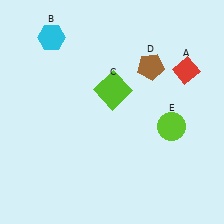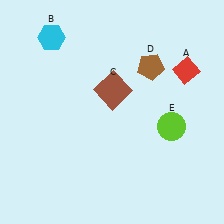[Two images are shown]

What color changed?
The square (C) changed from lime in Image 1 to brown in Image 2.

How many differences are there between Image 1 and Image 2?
There is 1 difference between the two images.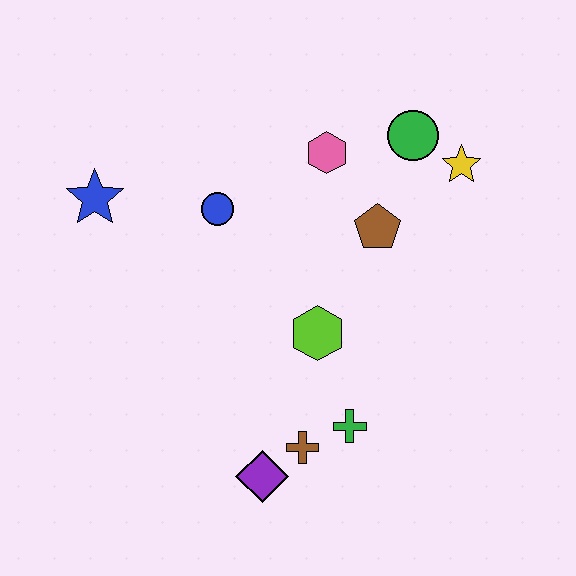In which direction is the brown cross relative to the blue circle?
The brown cross is below the blue circle.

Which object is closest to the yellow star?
The green circle is closest to the yellow star.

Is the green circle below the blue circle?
No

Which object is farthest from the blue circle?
The purple diamond is farthest from the blue circle.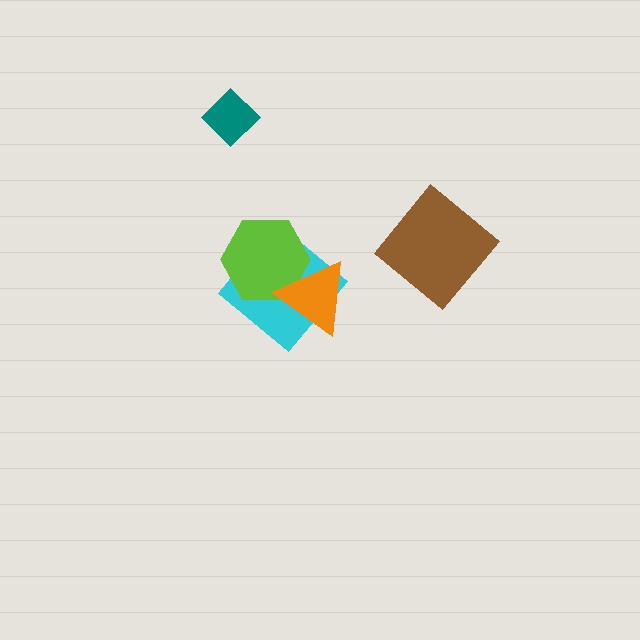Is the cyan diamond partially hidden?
Yes, it is partially covered by another shape.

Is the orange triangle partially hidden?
No, no other shape covers it.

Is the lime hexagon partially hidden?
Yes, it is partially covered by another shape.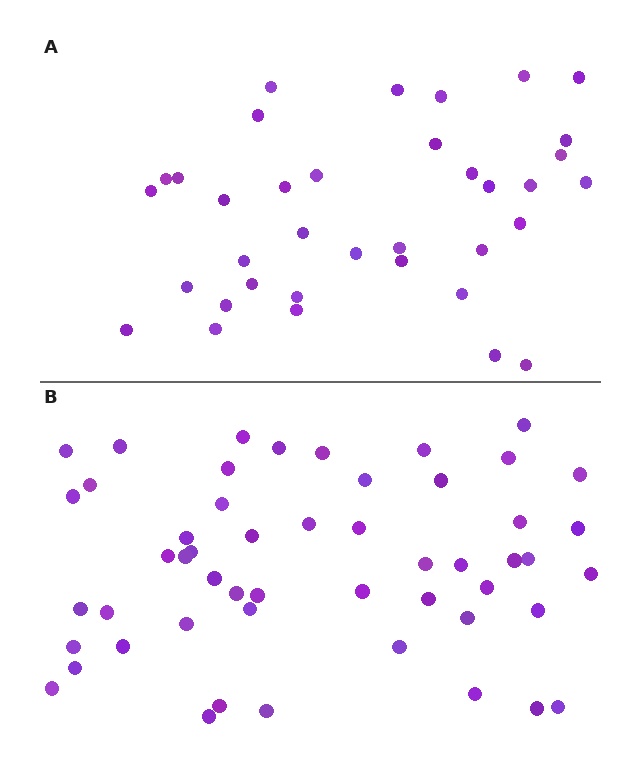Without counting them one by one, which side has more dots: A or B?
Region B (the bottom region) has more dots.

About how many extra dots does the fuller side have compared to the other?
Region B has approximately 15 more dots than region A.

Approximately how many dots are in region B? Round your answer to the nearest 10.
About 50 dots. (The exact count is 52, which rounds to 50.)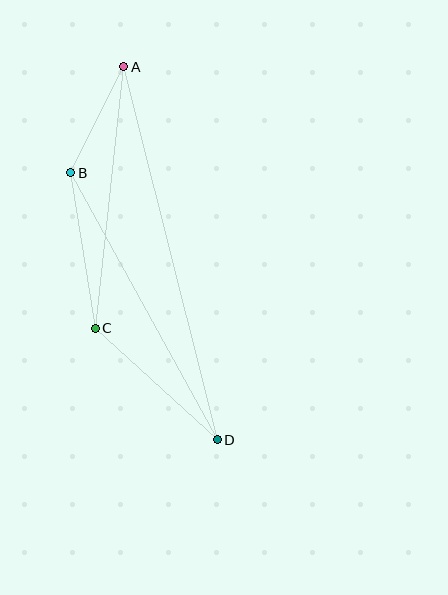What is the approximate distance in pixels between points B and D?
The distance between B and D is approximately 305 pixels.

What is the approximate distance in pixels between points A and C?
The distance between A and C is approximately 263 pixels.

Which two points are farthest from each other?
Points A and D are farthest from each other.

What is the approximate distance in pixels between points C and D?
The distance between C and D is approximately 165 pixels.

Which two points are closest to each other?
Points A and B are closest to each other.